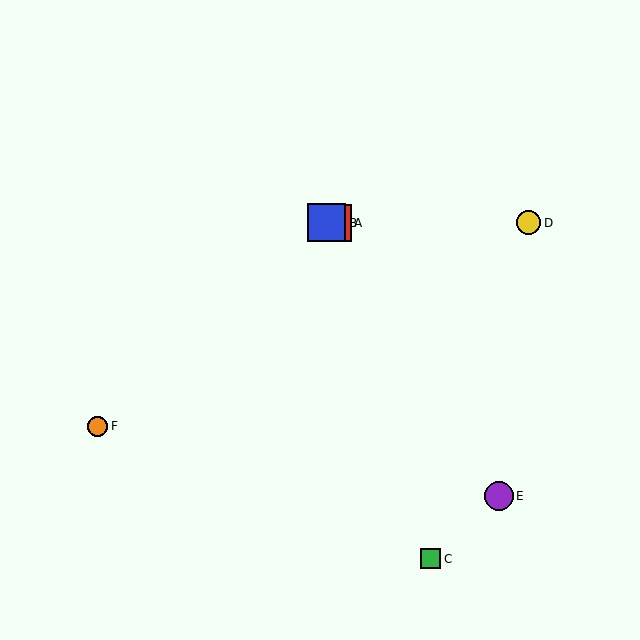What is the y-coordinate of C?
Object C is at y≈559.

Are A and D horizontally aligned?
Yes, both are at y≈223.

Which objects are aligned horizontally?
Objects A, B, D are aligned horizontally.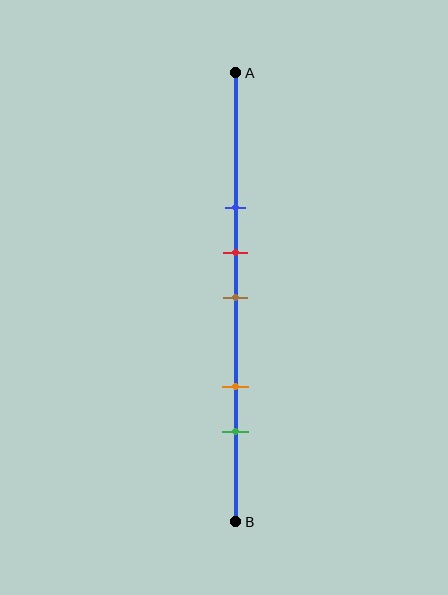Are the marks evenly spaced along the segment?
No, the marks are not evenly spaced.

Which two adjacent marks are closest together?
The red and brown marks are the closest adjacent pair.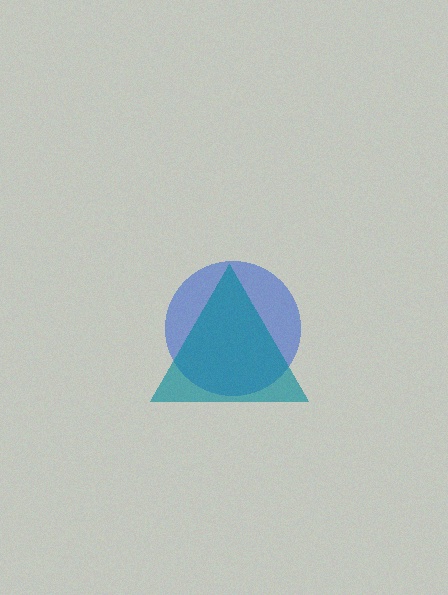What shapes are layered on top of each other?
The layered shapes are: a blue circle, a teal triangle.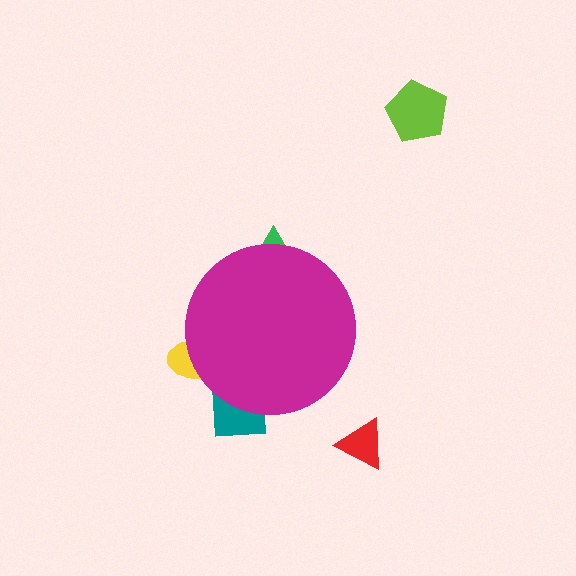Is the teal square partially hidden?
Yes, the teal square is partially hidden behind the magenta circle.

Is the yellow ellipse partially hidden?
Yes, the yellow ellipse is partially hidden behind the magenta circle.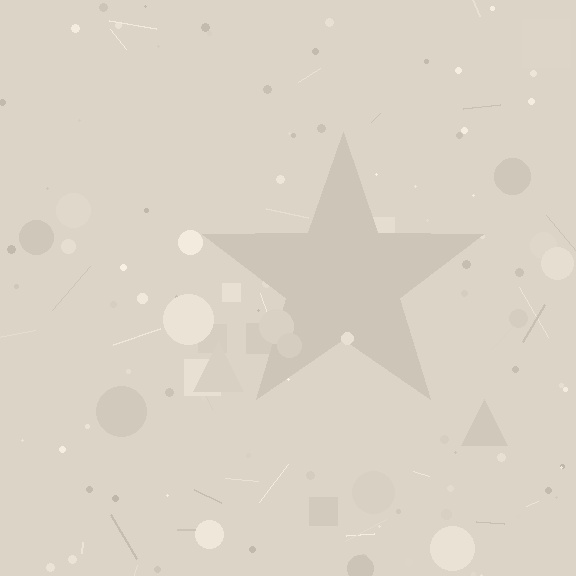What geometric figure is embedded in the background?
A star is embedded in the background.